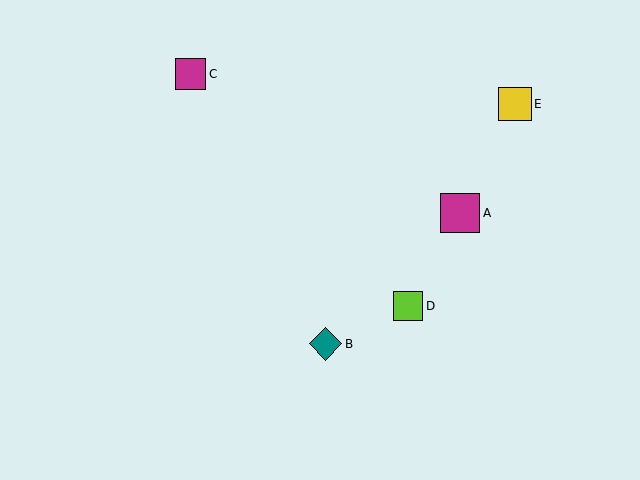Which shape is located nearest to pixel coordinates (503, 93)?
The yellow square (labeled E) at (515, 104) is nearest to that location.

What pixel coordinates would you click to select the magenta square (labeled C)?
Click at (191, 74) to select the magenta square C.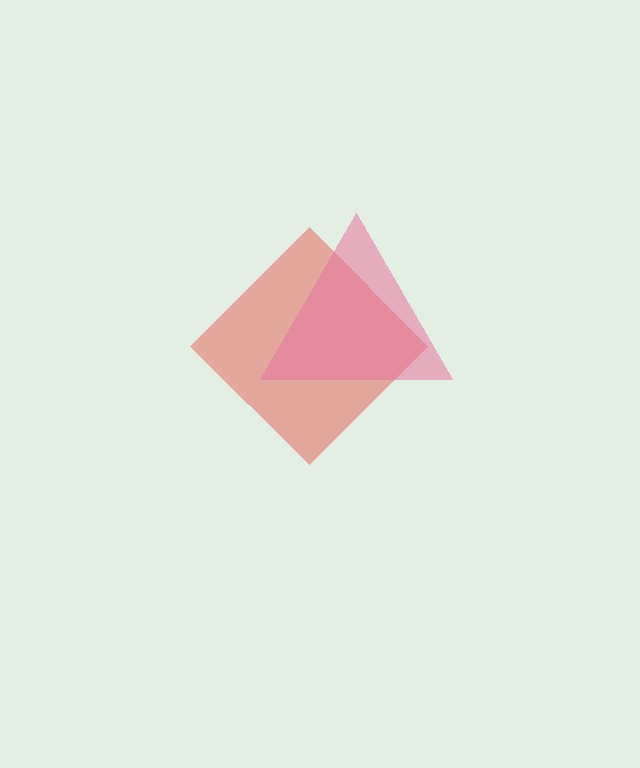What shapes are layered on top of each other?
The layered shapes are: a red diamond, a pink triangle.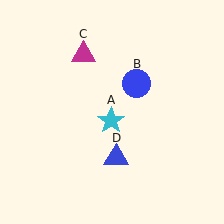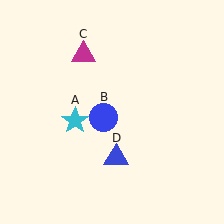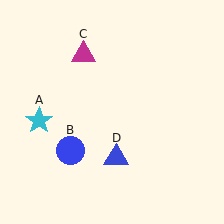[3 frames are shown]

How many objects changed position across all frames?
2 objects changed position: cyan star (object A), blue circle (object B).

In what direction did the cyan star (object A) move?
The cyan star (object A) moved left.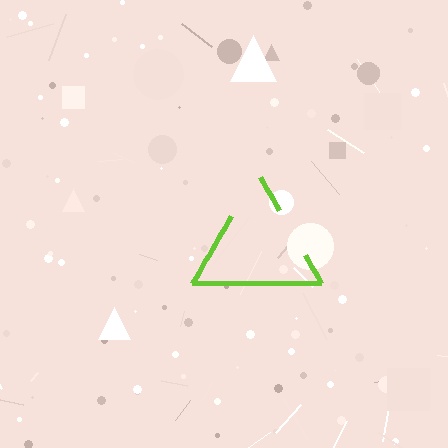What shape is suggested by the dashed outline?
The dashed outline suggests a triangle.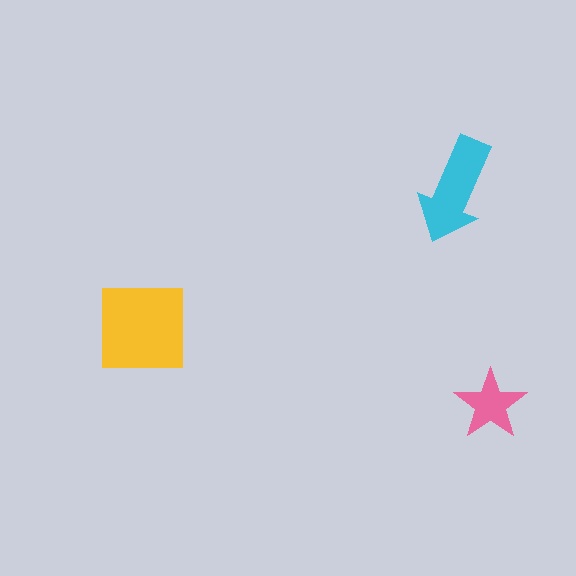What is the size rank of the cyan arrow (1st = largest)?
2nd.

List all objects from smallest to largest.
The pink star, the cyan arrow, the yellow square.